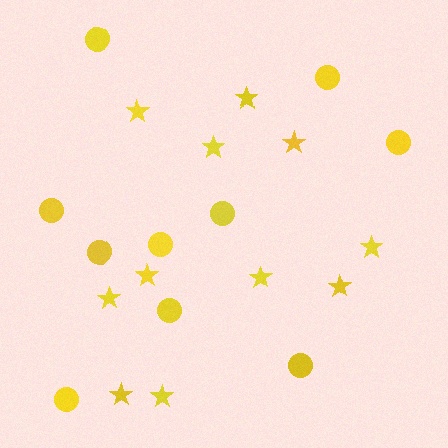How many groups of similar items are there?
There are 2 groups: one group of circles (10) and one group of stars (11).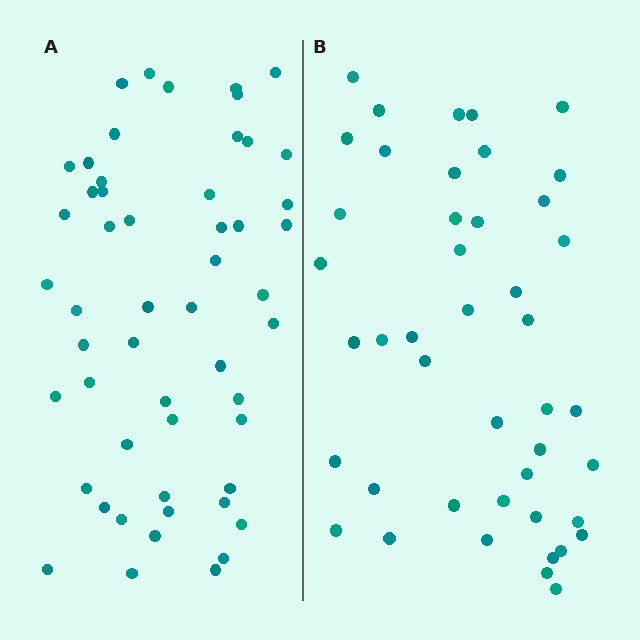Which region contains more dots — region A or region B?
Region A (the left region) has more dots.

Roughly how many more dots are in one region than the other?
Region A has roughly 8 or so more dots than region B.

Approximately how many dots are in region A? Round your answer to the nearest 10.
About 50 dots. (The exact count is 53, which rounds to 50.)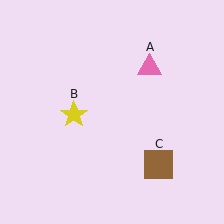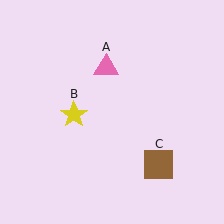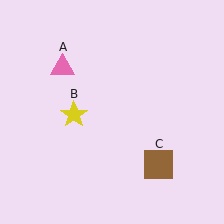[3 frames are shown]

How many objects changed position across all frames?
1 object changed position: pink triangle (object A).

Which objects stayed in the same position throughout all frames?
Yellow star (object B) and brown square (object C) remained stationary.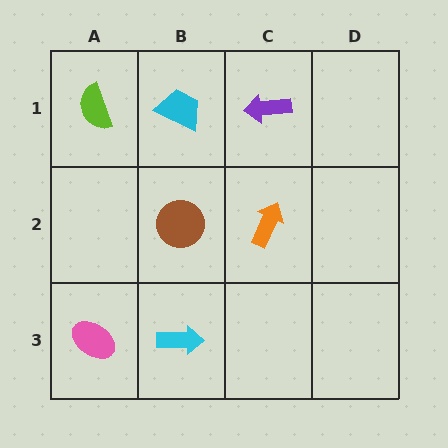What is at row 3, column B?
A cyan arrow.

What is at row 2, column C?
An orange arrow.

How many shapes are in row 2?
2 shapes.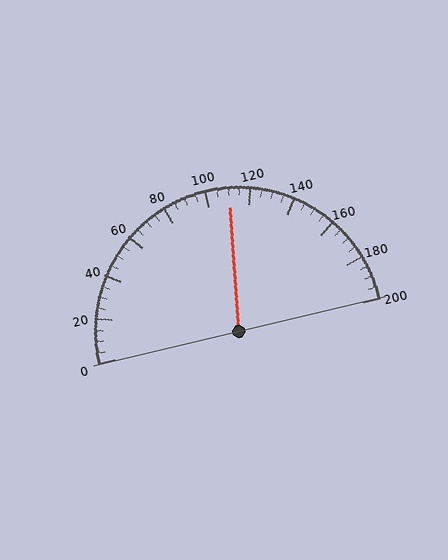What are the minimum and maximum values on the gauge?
The gauge ranges from 0 to 200.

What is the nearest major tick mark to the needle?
The nearest major tick mark is 120.